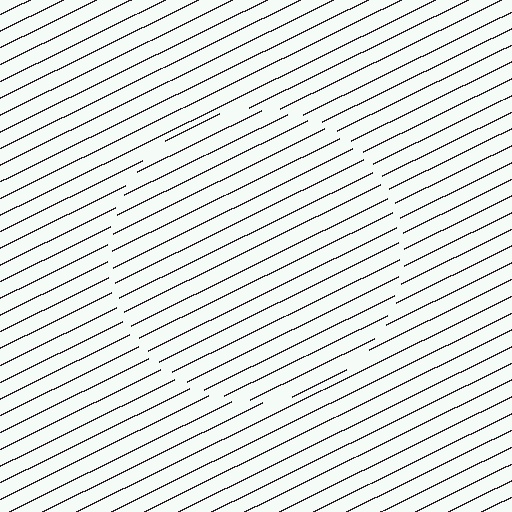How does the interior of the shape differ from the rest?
The interior of the shape contains the same grating, shifted by half a period — the contour is defined by the phase discontinuity where line-ends from the inner and outer gratings abut.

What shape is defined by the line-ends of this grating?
An illusory circle. The interior of the shape contains the same grating, shifted by half a period — the contour is defined by the phase discontinuity where line-ends from the inner and outer gratings abut.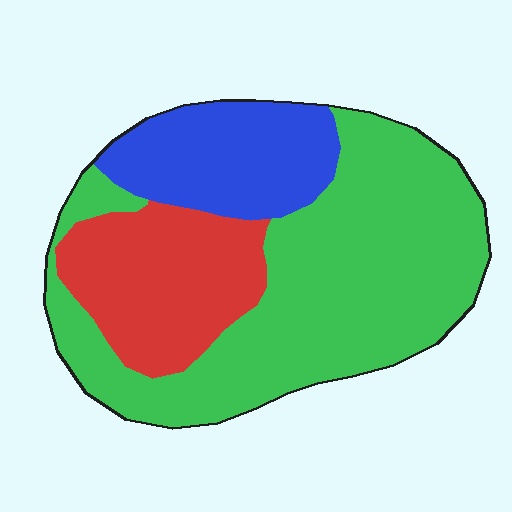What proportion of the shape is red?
Red takes up about one quarter (1/4) of the shape.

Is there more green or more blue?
Green.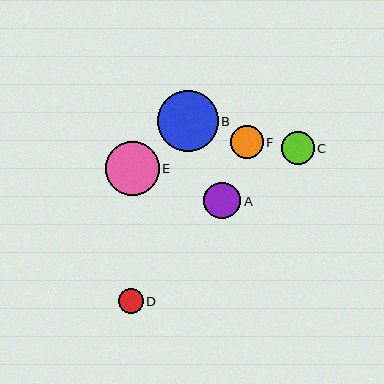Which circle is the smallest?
Circle D is the smallest with a size of approximately 25 pixels.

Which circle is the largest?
Circle B is the largest with a size of approximately 61 pixels.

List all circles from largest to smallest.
From largest to smallest: B, E, A, F, C, D.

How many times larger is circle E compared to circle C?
Circle E is approximately 1.6 times the size of circle C.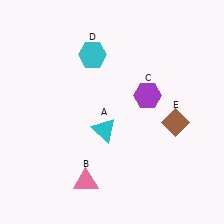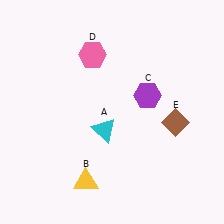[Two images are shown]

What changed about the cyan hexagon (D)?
In Image 1, D is cyan. In Image 2, it changed to pink.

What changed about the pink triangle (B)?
In Image 1, B is pink. In Image 2, it changed to yellow.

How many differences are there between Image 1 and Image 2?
There are 2 differences between the two images.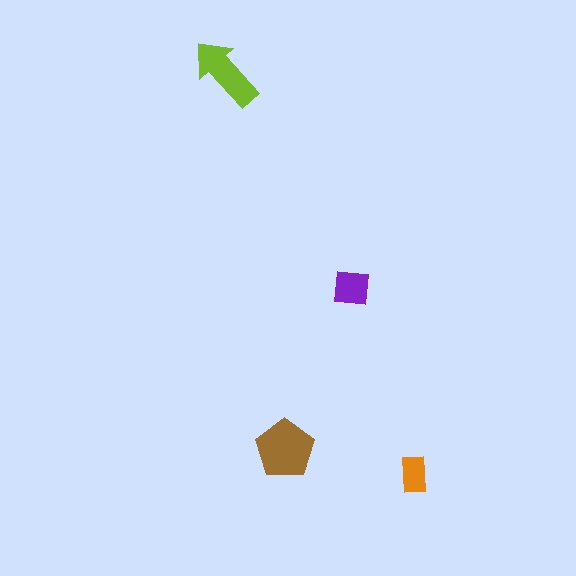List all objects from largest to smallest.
The brown pentagon, the lime arrow, the purple square, the orange rectangle.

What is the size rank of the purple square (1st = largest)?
3rd.